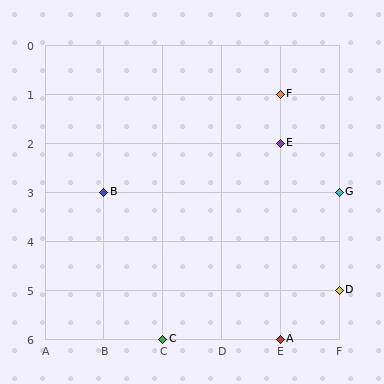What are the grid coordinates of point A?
Point A is at grid coordinates (E, 6).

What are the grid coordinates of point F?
Point F is at grid coordinates (E, 1).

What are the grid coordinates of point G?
Point G is at grid coordinates (F, 3).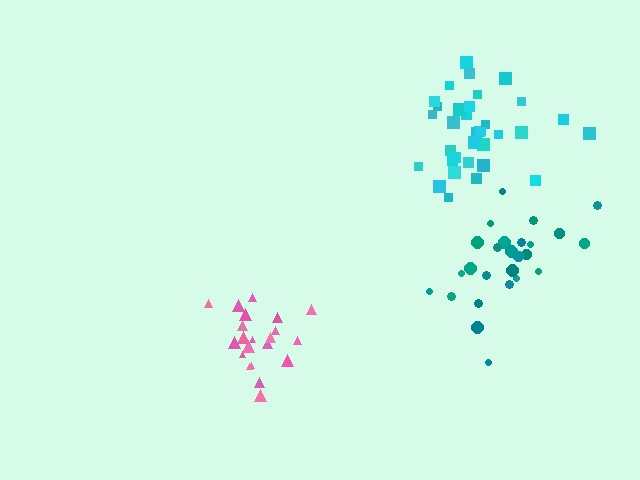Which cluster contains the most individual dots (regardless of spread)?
Cyan (35).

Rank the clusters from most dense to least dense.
pink, cyan, teal.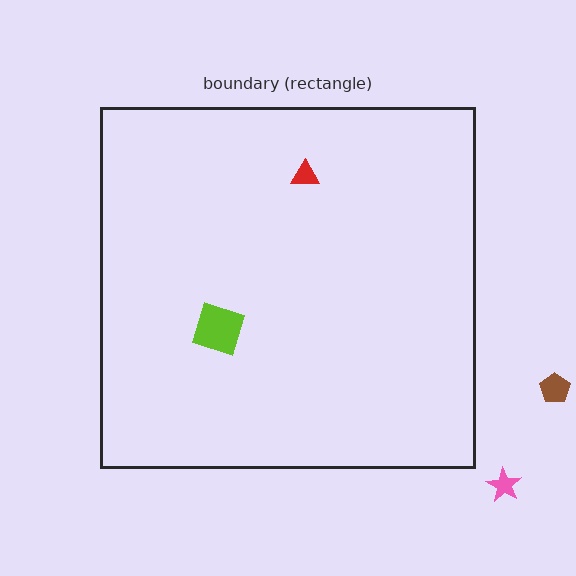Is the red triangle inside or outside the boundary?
Inside.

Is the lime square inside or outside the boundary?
Inside.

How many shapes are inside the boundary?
2 inside, 2 outside.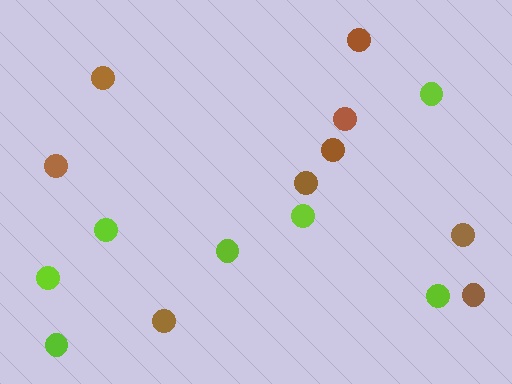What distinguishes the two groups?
There are 2 groups: one group of lime circles (7) and one group of brown circles (9).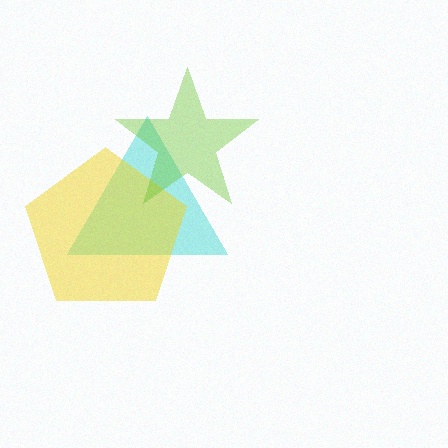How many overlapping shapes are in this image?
There are 3 overlapping shapes in the image.